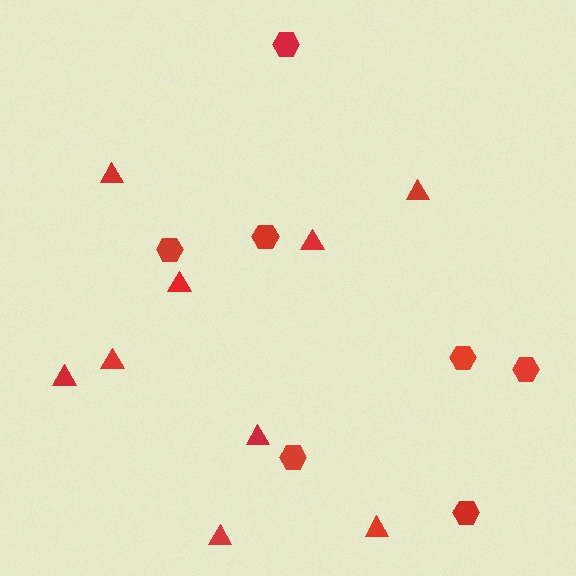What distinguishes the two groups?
There are 2 groups: one group of hexagons (7) and one group of triangles (9).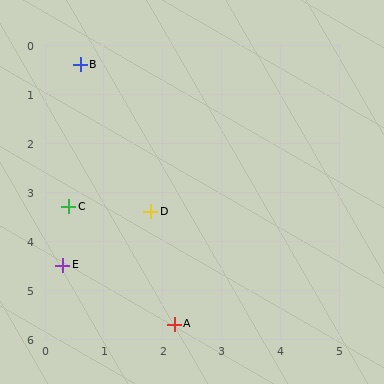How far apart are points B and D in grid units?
Points B and D are about 3.2 grid units apart.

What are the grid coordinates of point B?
Point B is at approximately (0.6, 0.4).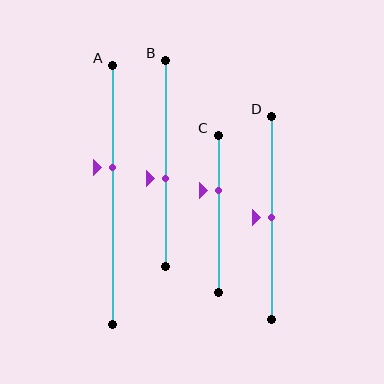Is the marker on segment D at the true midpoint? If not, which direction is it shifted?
Yes, the marker on segment D is at the true midpoint.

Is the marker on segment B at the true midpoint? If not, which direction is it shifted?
No, the marker on segment B is shifted downward by about 7% of the segment length.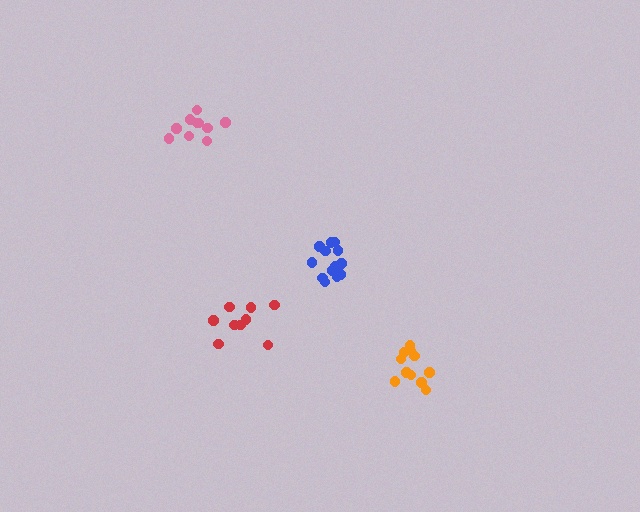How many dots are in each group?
Group 1: 9 dots, Group 2: 11 dots, Group 3: 13 dots, Group 4: 10 dots (43 total).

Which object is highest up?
The pink cluster is topmost.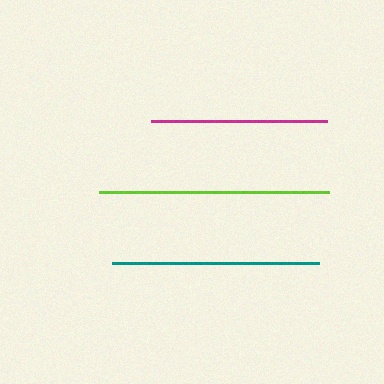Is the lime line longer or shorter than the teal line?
The lime line is longer than the teal line.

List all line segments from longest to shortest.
From longest to shortest: lime, teal, magenta.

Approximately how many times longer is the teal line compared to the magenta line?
The teal line is approximately 1.2 times the length of the magenta line.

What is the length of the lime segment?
The lime segment is approximately 230 pixels long.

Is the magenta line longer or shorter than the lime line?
The lime line is longer than the magenta line.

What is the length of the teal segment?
The teal segment is approximately 207 pixels long.